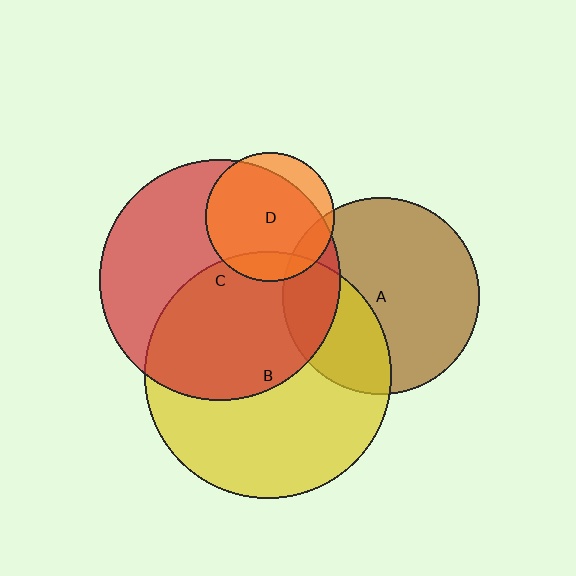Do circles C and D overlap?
Yes.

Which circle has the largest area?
Circle B (yellow).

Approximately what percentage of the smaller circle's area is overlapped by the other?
Approximately 85%.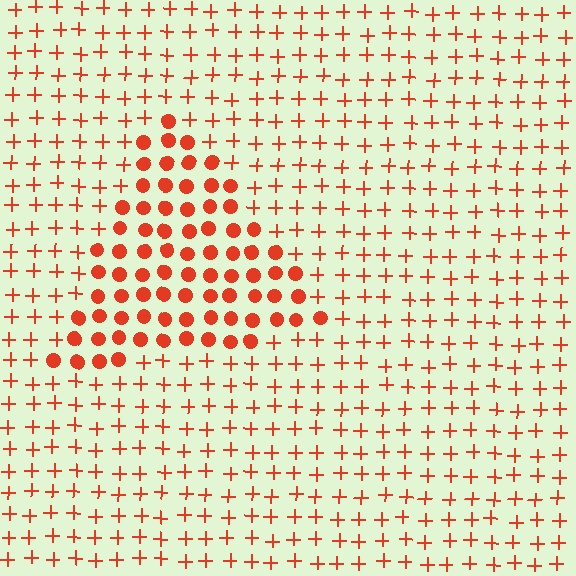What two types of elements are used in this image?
The image uses circles inside the triangle region and plus signs outside it.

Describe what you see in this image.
The image is filled with small red elements arranged in a uniform grid. A triangle-shaped region contains circles, while the surrounding area contains plus signs. The boundary is defined purely by the change in element shape.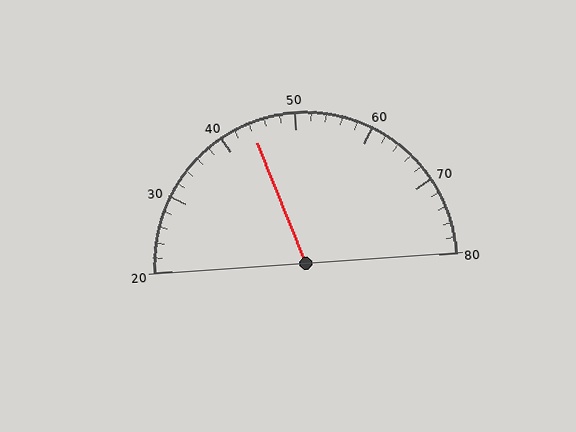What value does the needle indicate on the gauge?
The needle indicates approximately 44.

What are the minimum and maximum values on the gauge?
The gauge ranges from 20 to 80.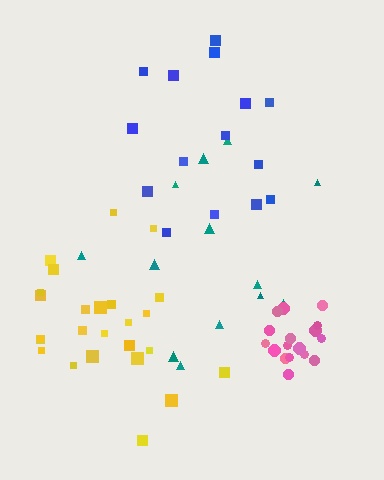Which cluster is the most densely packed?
Pink.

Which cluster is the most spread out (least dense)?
Teal.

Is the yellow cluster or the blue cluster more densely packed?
Yellow.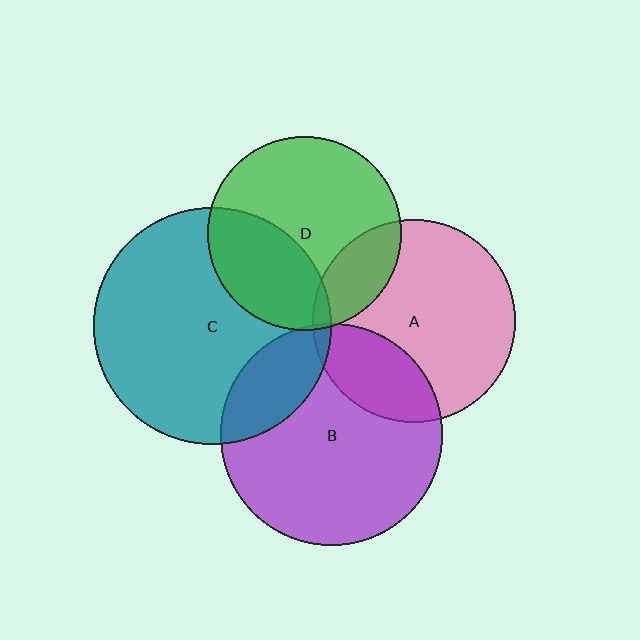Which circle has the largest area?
Circle C (teal).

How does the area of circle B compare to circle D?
Approximately 1.3 times.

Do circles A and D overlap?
Yes.